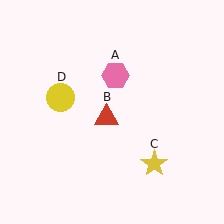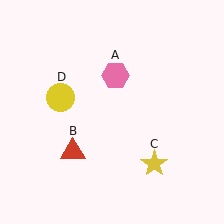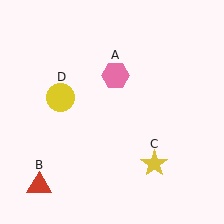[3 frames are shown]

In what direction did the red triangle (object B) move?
The red triangle (object B) moved down and to the left.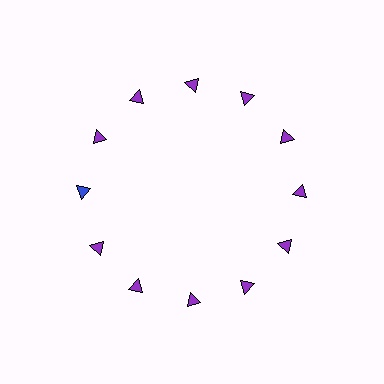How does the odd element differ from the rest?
It has a different color: blue instead of purple.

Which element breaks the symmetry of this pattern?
The blue triangle at roughly the 9 o'clock position breaks the symmetry. All other shapes are purple triangles.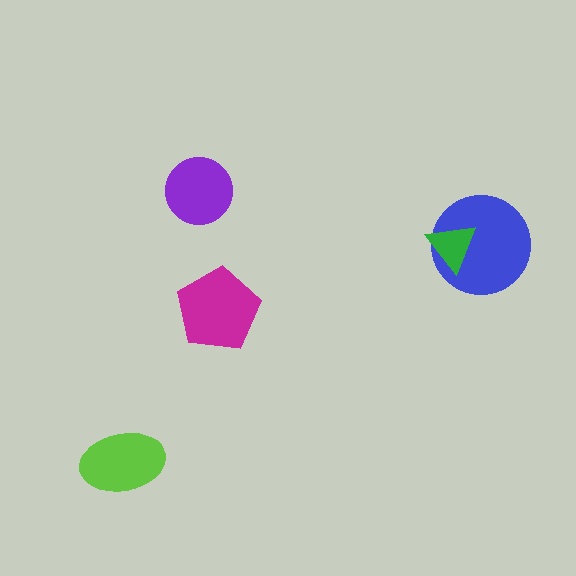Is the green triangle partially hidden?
No, no other shape covers it.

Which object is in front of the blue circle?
The green triangle is in front of the blue circle.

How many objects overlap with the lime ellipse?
0 objects overlap with the lime ellipse.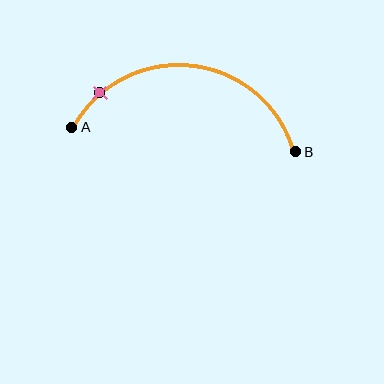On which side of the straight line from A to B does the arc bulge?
The arc bulges above the straight line connecting A and B.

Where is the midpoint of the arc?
The arc midpoint is the point on the curve farthest from the straight line joining A and B. It sits above that line.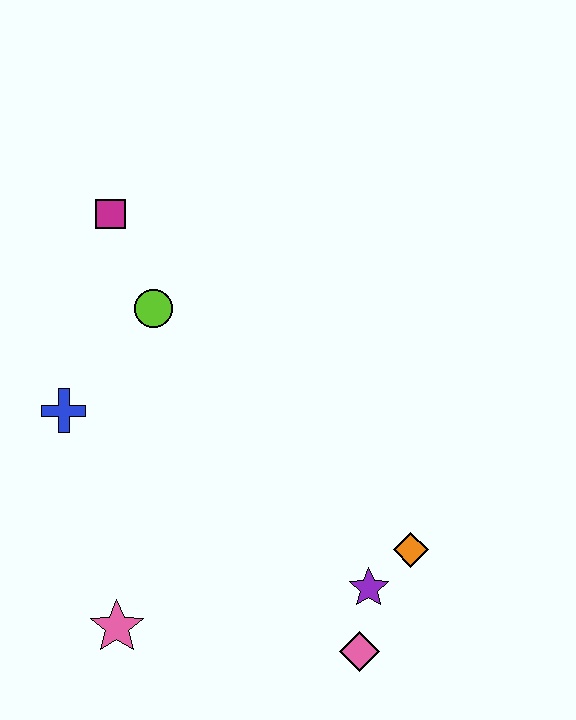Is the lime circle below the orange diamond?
No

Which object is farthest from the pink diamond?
The magenta square is farthest from the pink diamond.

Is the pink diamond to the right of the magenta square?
Yes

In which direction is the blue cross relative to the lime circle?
The blue cross is below the lime circle.